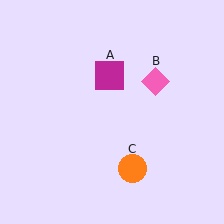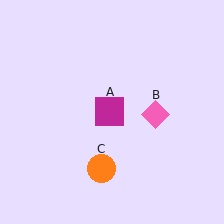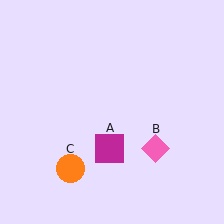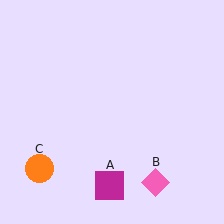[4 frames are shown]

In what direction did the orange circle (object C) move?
The orange circle (object C) moved left.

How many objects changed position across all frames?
3 objects changed position: magenta square (object A), pink diamond (object B), orange circle (object C).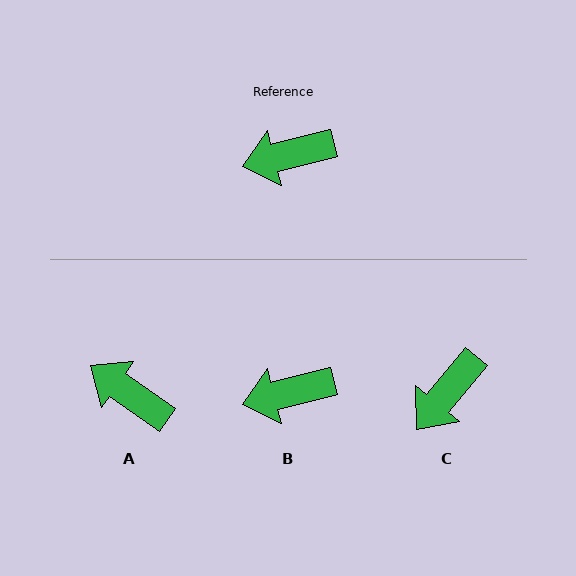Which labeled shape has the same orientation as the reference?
B.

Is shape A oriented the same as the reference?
No, it is off by about 49 degrees.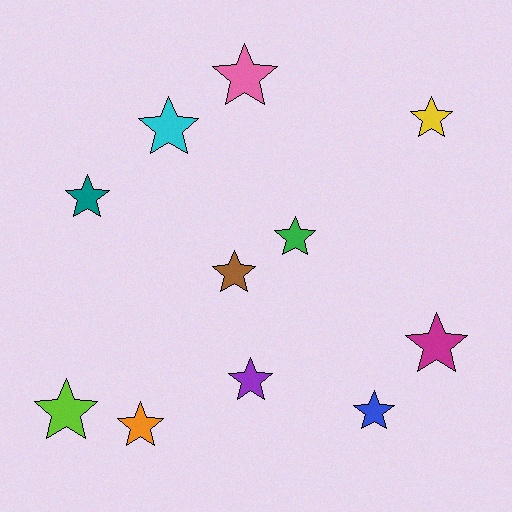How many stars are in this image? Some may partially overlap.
There are 11 stars.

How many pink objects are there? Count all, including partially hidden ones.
There is 1 pink object.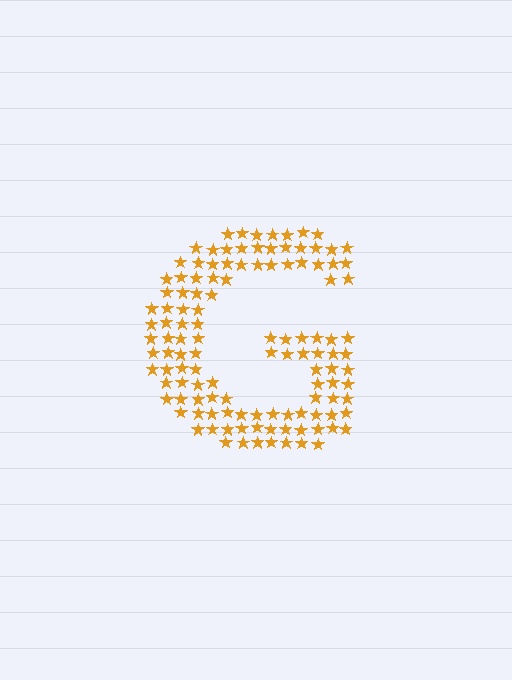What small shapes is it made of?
It is made of small stars.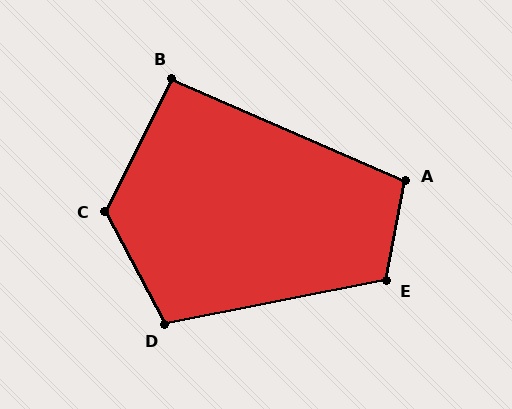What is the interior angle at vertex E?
Approximately 112 degrees (obtuse).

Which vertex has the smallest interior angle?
B, at approximately 93 degrees.